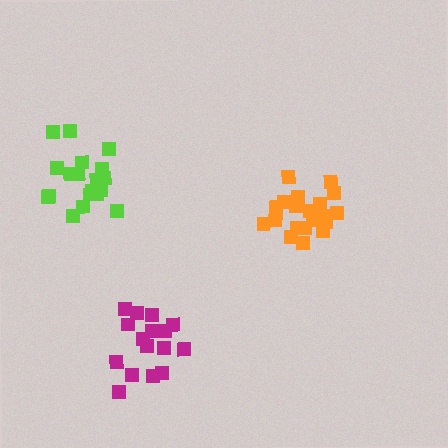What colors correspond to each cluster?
The clusters are colored: orange, magenta, lime.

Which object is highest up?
The lime cluster is topmost.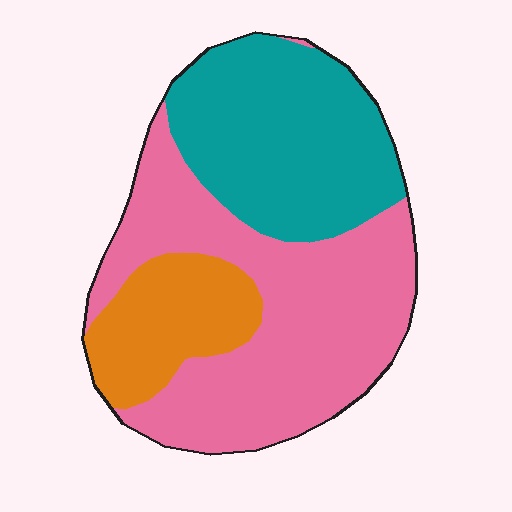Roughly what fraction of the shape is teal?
Teal covers around 35% of the shape.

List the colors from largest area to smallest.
From largest to smallest: pink, teal, orange.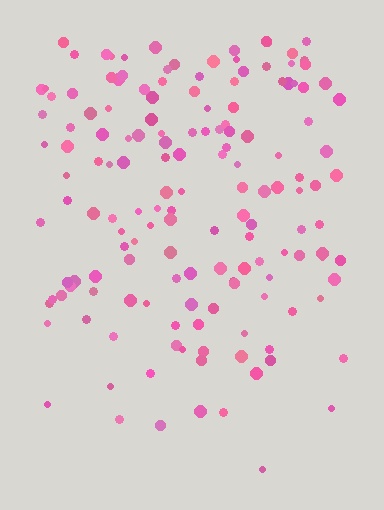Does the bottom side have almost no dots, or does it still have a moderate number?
Still a moderate number, just noticeably fewer than the top.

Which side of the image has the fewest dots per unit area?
The bottom.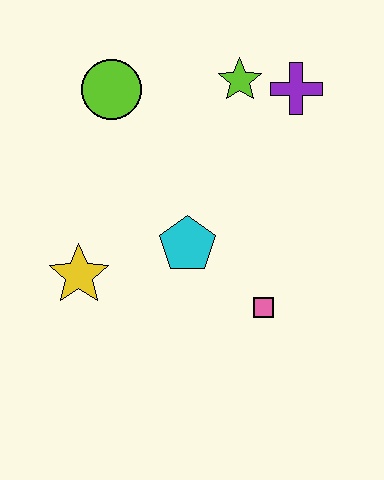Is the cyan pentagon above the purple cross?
No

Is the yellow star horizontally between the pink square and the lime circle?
No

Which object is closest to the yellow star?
The cyan pentagon is closest to the yellow star.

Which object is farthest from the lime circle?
The pink square is farthest from the lime circle.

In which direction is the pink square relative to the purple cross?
The pink square is below the purple cross.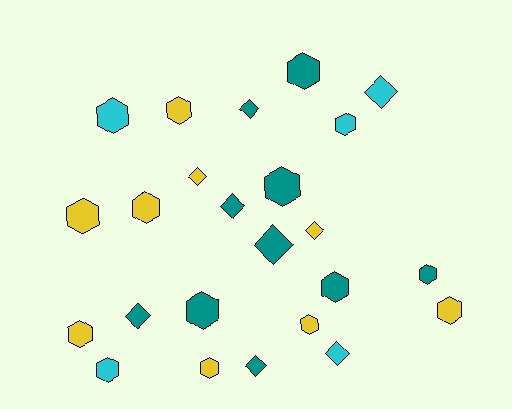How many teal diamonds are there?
There are 5 teal diamonds.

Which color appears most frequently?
Teal, with 10 objects.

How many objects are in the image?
There are 24 objects.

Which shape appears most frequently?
Hexagon, with 15 objects.